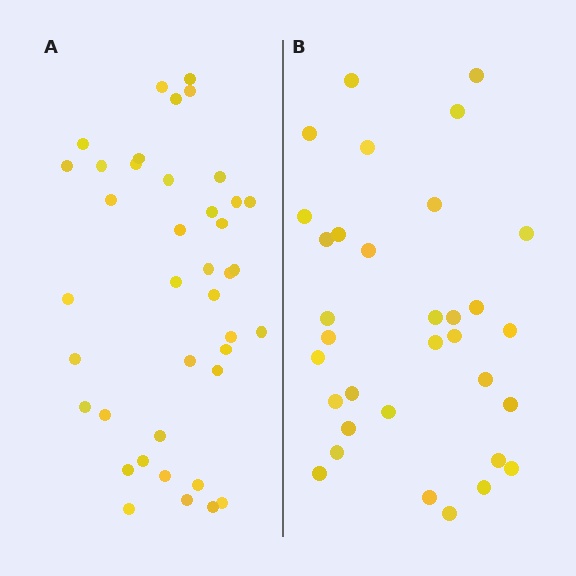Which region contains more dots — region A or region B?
Region A (the left region) has more dots.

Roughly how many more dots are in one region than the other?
Region A has roughly 8 or so more dots than region B.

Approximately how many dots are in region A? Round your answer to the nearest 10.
About 40 dots.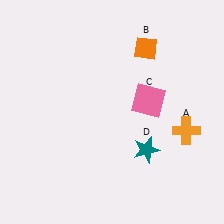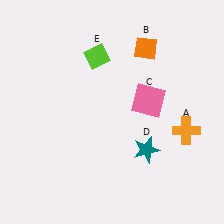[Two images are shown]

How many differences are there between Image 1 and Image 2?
There is 1 difference between the two images.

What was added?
A lime diamond (E) was added in Image 2.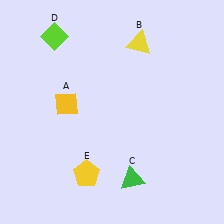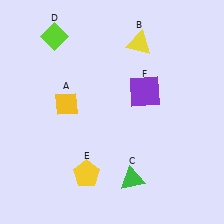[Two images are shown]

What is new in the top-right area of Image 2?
A purple square (F) was added in the top-right area of Image 2.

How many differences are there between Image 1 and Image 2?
There is 1 difference between the two images.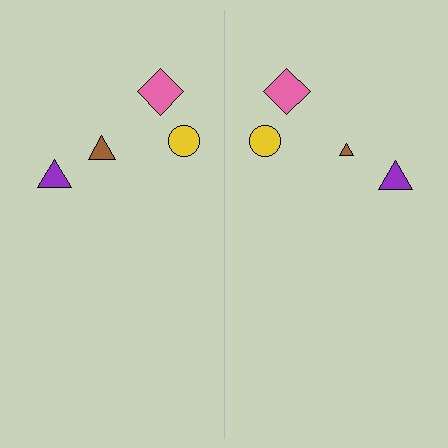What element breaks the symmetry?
The brown triangle on the right side has a different size than its mirror counterpart.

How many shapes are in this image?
There are 8 shapes in this image.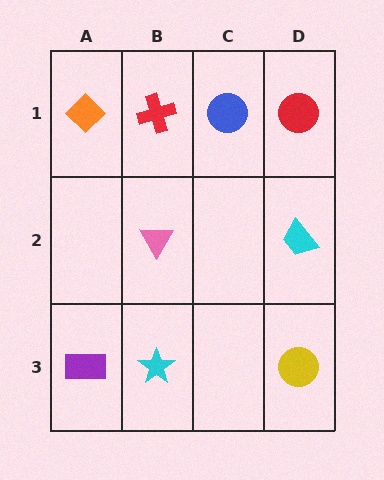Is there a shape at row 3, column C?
No, that cell is empty.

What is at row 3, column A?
A purple rectangle.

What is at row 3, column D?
A yellow circle.